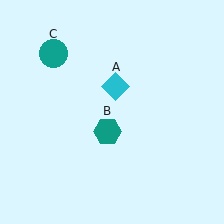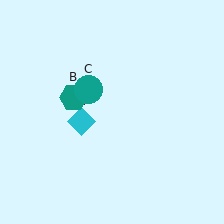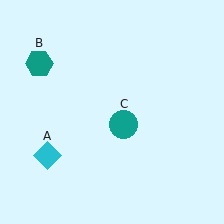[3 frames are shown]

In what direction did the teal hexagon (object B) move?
The teal hexagon (object B) moved up and to the left.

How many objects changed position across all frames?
3 objects changed position: cyan diamond (object A), teal hexagon (object B), teal circle (object C).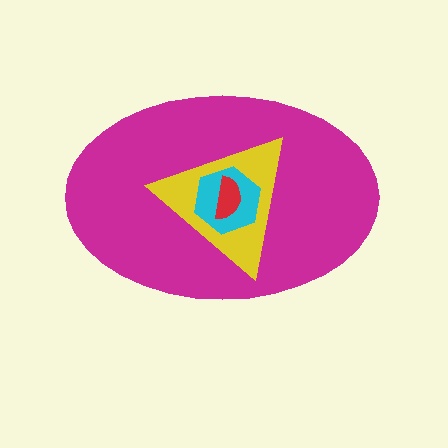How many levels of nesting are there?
4.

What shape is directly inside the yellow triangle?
The cyan hexagon.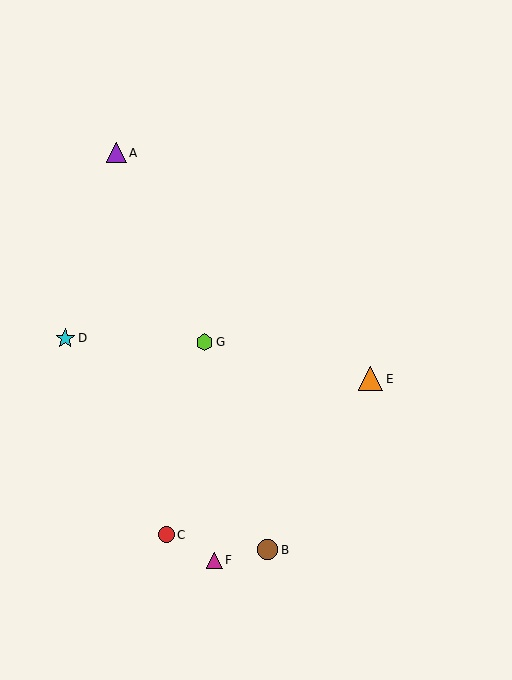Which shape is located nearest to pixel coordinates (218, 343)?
The lime hexagon (labeled G) at (205, 342) is nearest to that location.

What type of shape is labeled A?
Shape A is a purple triangle.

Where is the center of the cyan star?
The center of the cyan star is at (65, 338).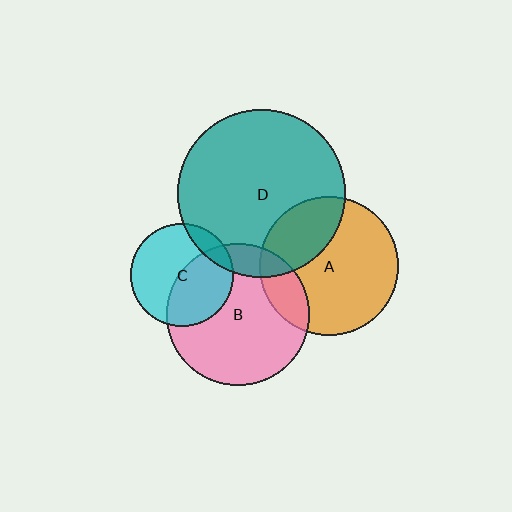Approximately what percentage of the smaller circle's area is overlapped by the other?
Approximately 15%.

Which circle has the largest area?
Circle D (teal).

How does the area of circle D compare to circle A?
Approximately 1.5 times.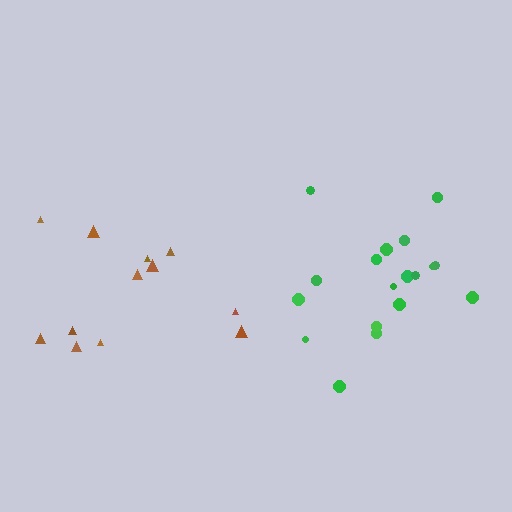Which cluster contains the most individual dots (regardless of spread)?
Green (18).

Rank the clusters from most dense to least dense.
green, brown.